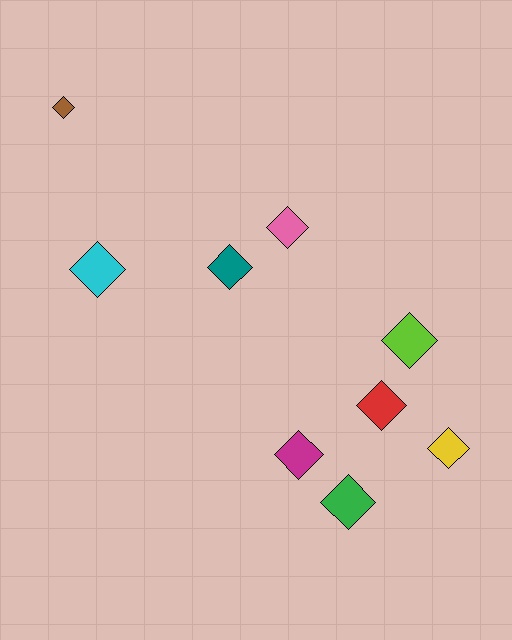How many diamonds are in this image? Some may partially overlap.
There are 9 diamonds.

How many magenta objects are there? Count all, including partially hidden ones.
There is 1 magenta object.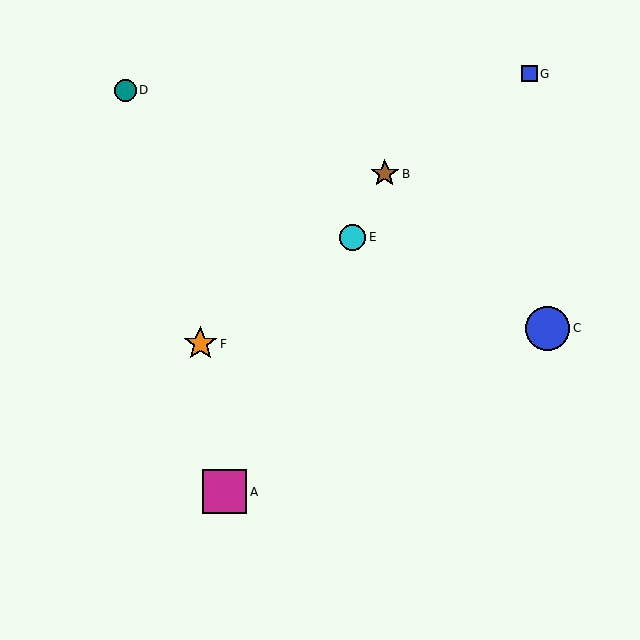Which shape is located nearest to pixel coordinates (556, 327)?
The blue circle (labeled C) at (548, 328) is nearest to that location.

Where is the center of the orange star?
The center of the orange star is at (200, 344).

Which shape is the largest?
The magenta square (labeled A) is the largest.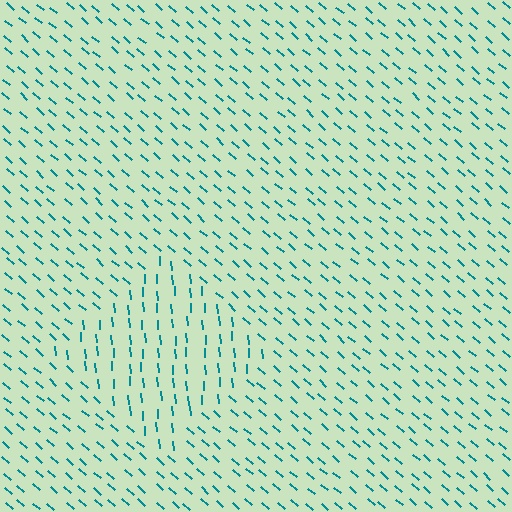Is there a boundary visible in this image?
Yes, there is a texture boundary formed by a change in line orientation.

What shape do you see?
I see a diamond.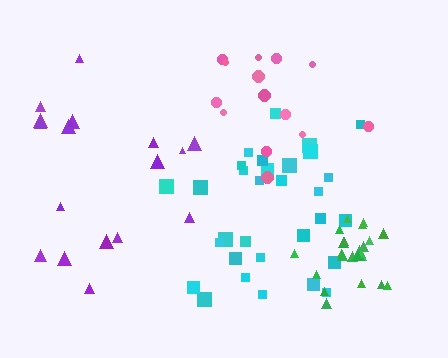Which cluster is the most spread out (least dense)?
Purple.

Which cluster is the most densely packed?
Green.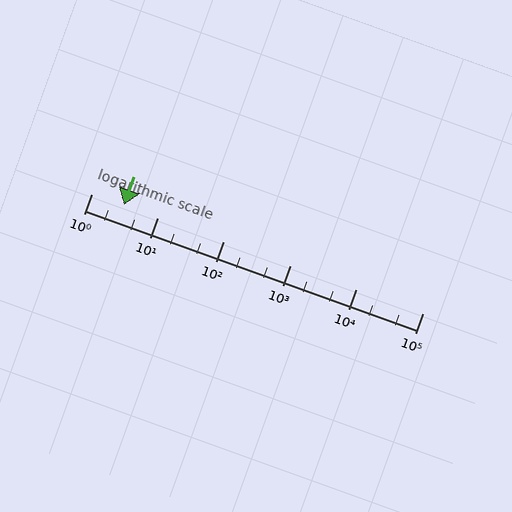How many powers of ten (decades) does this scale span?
The scale spans 5 decades, from 1 to 100000.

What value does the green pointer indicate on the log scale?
The pointer indicates approximately 3.1.